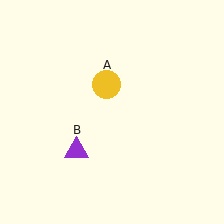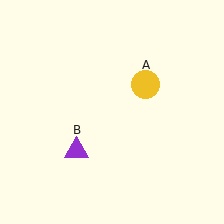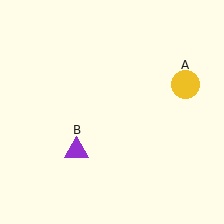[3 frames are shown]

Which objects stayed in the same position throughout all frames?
Purple triangle (object B) remained stationary.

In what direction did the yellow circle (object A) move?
The yellow circle (object A) moved right.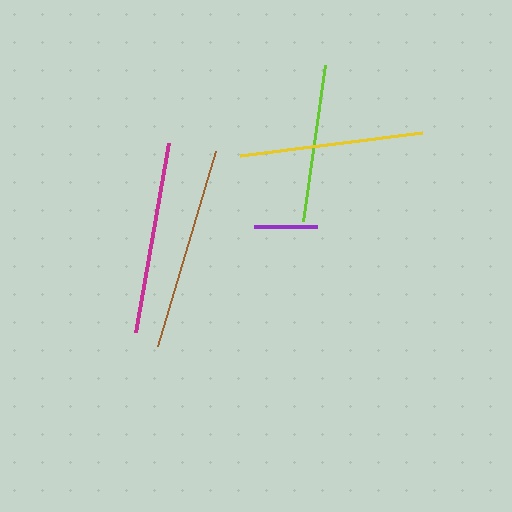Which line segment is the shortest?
The purple line is the shortest at approximately 63 pixels.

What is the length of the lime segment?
The lime segment is approximately 158 pixels long.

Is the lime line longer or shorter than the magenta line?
The magenta line is longer than the lime line.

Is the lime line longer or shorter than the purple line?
The lime line is longer than the purple line.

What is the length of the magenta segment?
The magenta segment is approximately 191 pixels long.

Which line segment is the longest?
The brown line is the longest at approximately 203 pixels.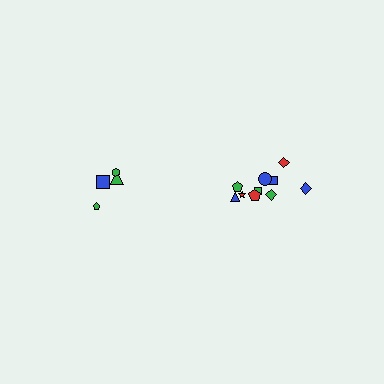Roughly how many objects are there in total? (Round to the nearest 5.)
Roughly 15 objects in total.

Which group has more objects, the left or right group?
The right group.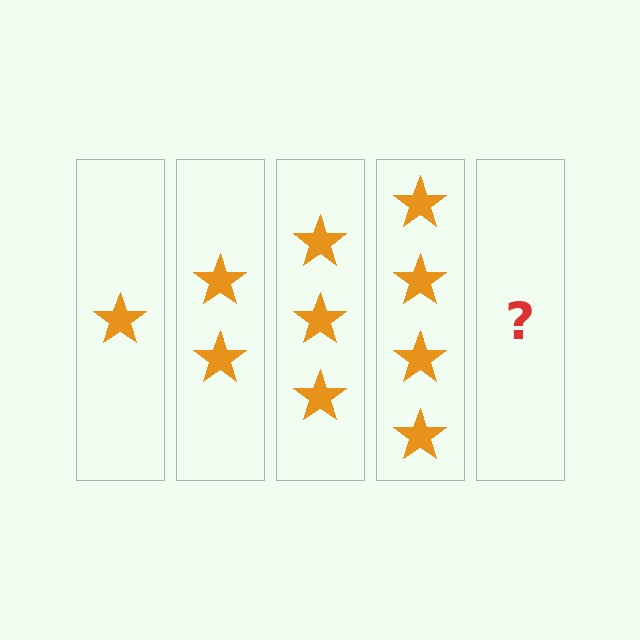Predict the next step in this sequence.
The next step is 5 stars.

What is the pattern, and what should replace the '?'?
The pattern is that each step adds one more star. The '?' should be 5 stars.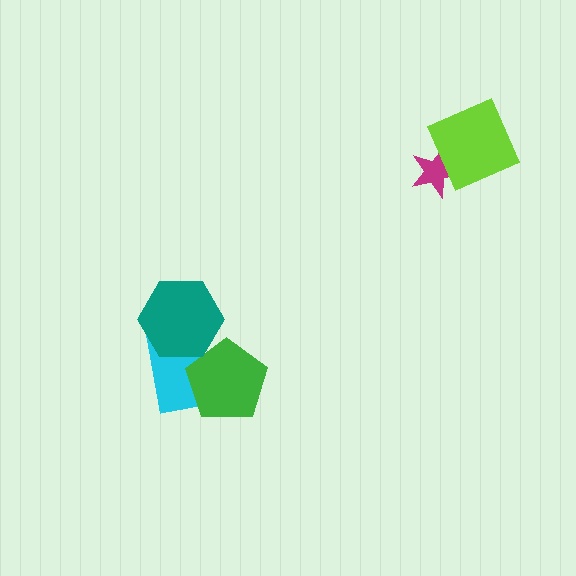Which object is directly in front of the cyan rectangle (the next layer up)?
The green pentagon is directly in front of the cyan rectangle.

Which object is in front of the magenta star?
The lime diamond is in front of the magenta star.